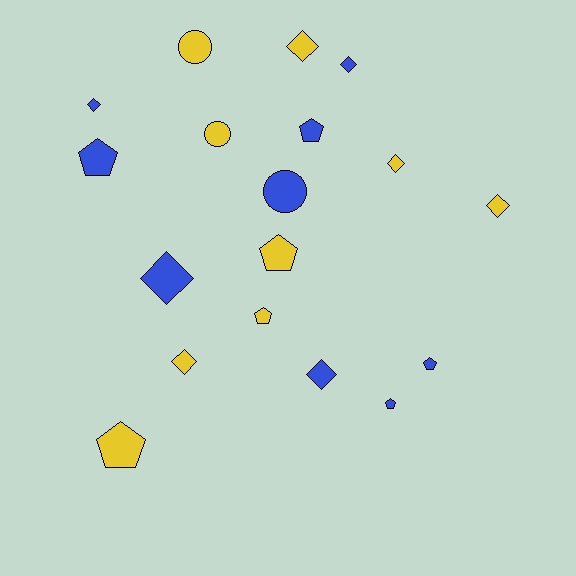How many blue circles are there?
There is 1 blue circle.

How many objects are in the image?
There are 18 objects.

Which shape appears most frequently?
Diamond, with 8 objects.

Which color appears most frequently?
Yellow, with 9 objects.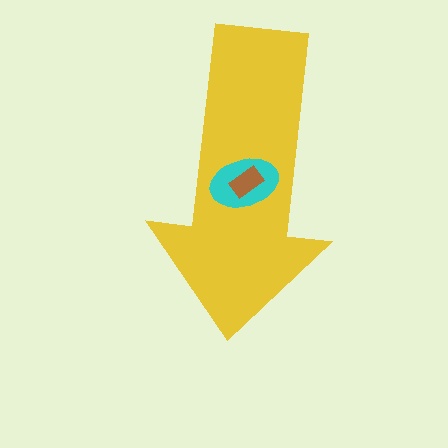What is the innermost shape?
The brown rectangle.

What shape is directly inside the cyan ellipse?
The brown rectangle.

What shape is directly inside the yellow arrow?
The cyan ellipse.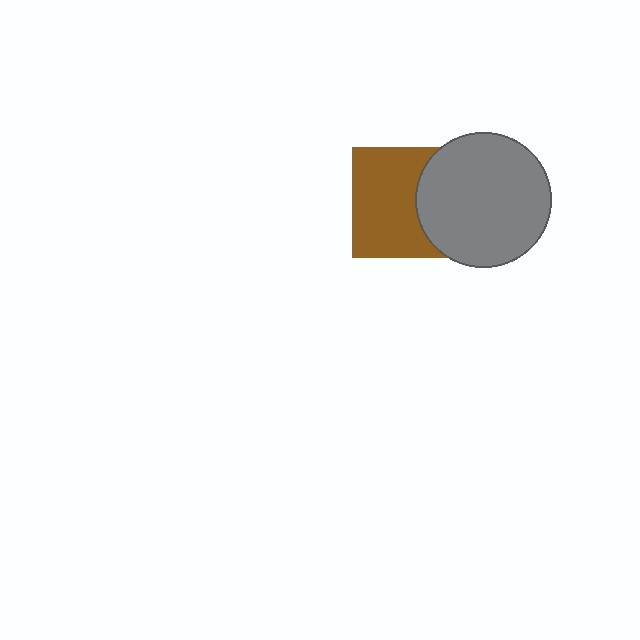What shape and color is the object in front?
The object in front is a gray circle.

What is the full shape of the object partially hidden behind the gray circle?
The partially hidden object is a brown square.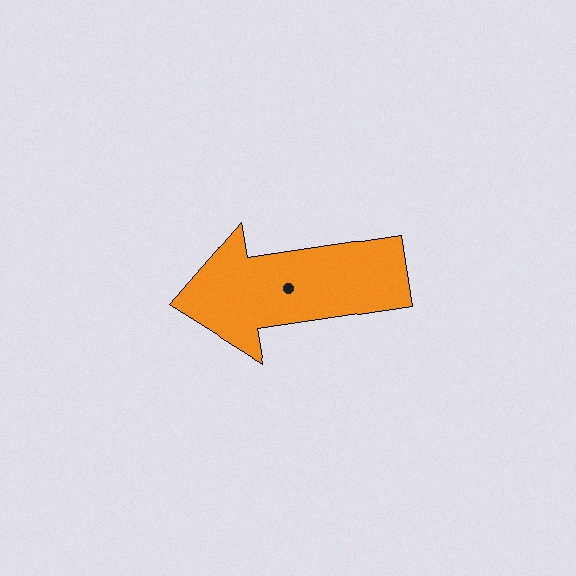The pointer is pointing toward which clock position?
Roughly 9 o'clock.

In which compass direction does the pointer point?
West.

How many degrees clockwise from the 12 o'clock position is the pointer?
Approximately 261 degrees.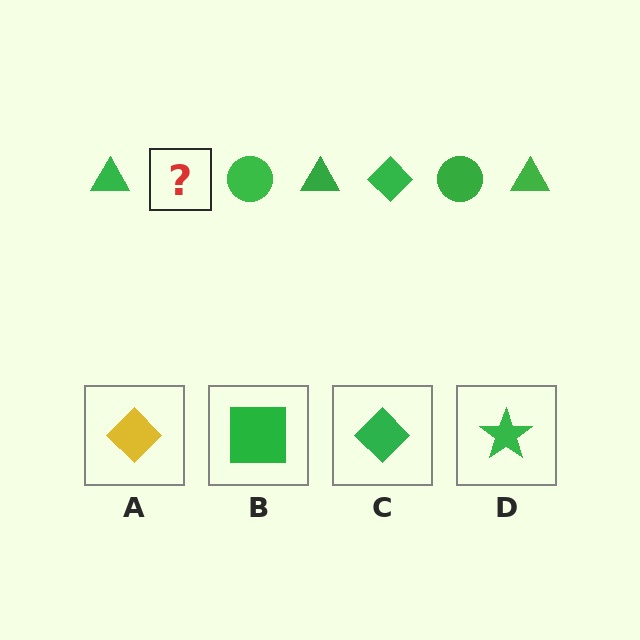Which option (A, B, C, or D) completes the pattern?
C.